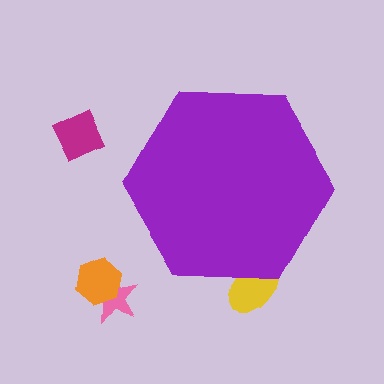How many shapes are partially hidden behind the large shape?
1 shape is partially hidden.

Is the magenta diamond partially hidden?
No, the magenta diamond is fully visible.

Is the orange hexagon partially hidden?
No, the orange hexagon is fully visible.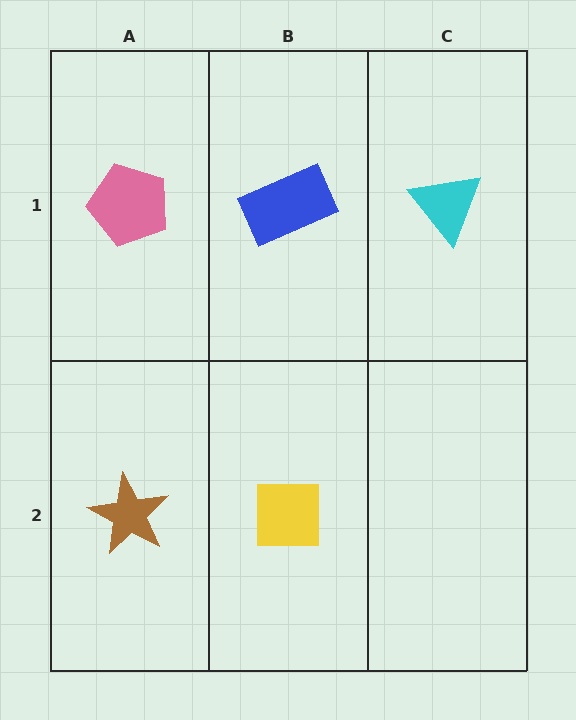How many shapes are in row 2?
2 shapes.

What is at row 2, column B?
A yellow square.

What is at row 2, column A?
A brown star.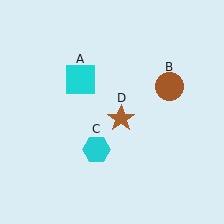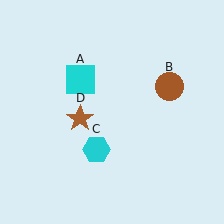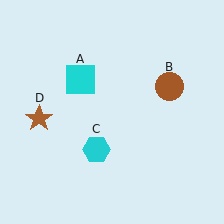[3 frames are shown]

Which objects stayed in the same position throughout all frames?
Cyan square (object A) and brown circle (object B) and cyan hexagon (object C) remained stationary.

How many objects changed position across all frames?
1 object changed position: brown star (object D).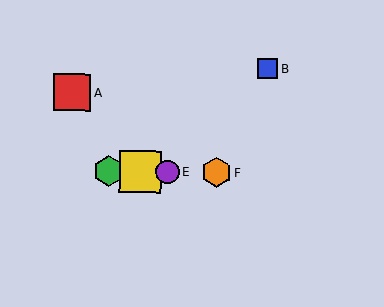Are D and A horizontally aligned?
No, D is at y≈171 and A is at y≈92.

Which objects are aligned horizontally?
Objects C, D, E, F are aligned horizontally.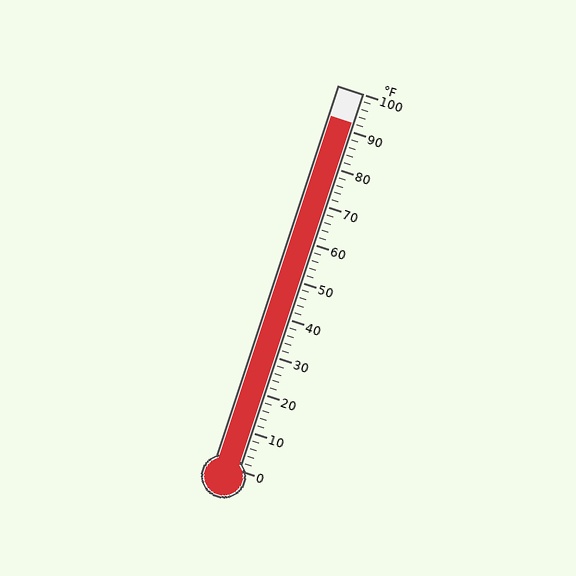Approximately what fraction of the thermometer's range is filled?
The thermometer is filled to approximately 90% of its range.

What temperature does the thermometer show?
The thermometer shows approximately 92°F.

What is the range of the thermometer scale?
The thermometer scale ranges from 0°F to 100°F.